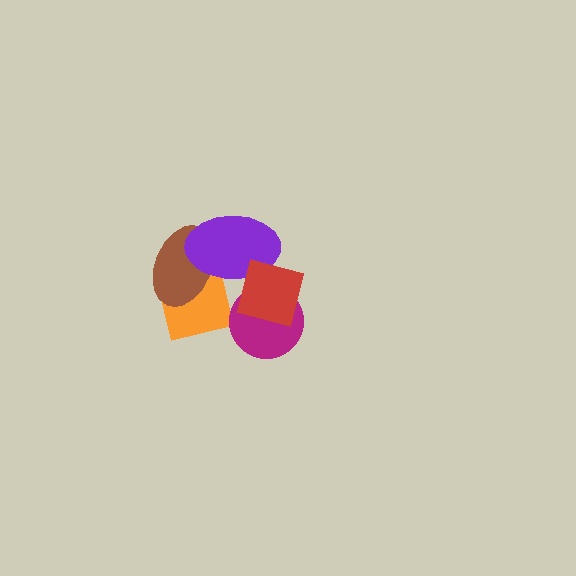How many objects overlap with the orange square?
2 objects overlap with the orange square.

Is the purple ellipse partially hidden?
Yes, it is partially covered by another shape.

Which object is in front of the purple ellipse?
The red square is in front of the purple ellipse.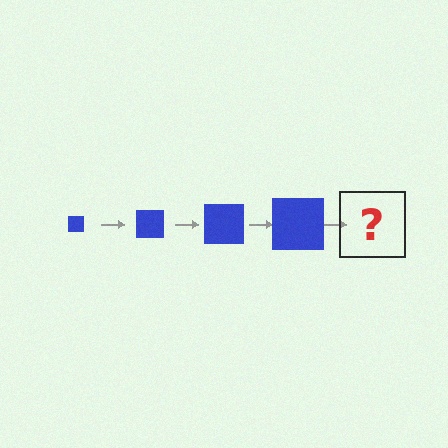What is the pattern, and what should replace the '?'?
The pattern is that the square gets progressively larger each step. The '?' should be a blue square, larger than the previous one.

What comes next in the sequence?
The next element should be a blue square, larger than the previous one.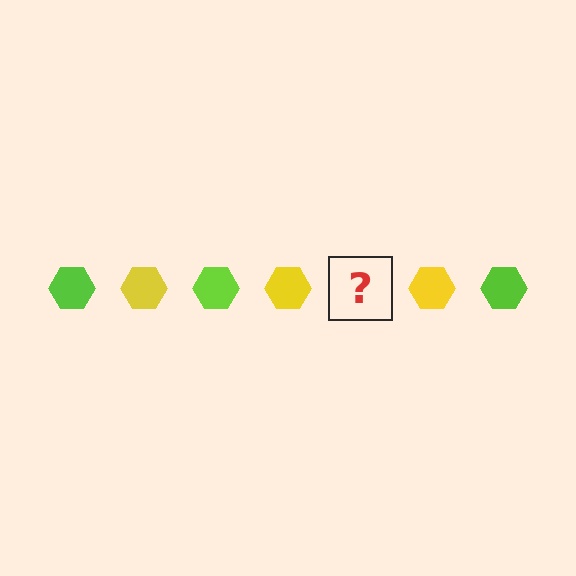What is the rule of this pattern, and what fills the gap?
The rule is that the pattern cycles through lime, yellow hexagons. The gap should be filled with a lime hexagon.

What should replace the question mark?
The question mark should be replaced with a lime hexagon.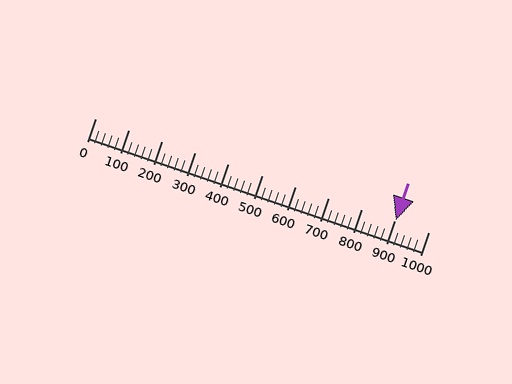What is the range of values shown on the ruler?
The ruler shows values from 0 to 1000.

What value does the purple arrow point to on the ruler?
The purple arrow points to approximately 902.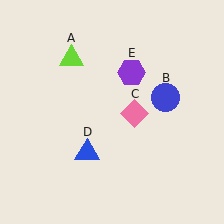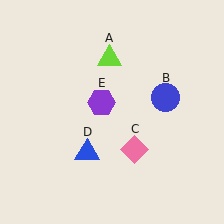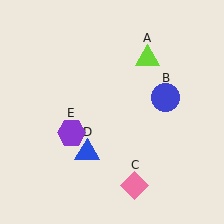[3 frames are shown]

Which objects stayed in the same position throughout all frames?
Blue circle (object B) and blue triangle (object D) remained stationary.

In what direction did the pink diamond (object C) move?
The pink diamond (object C) moved down.